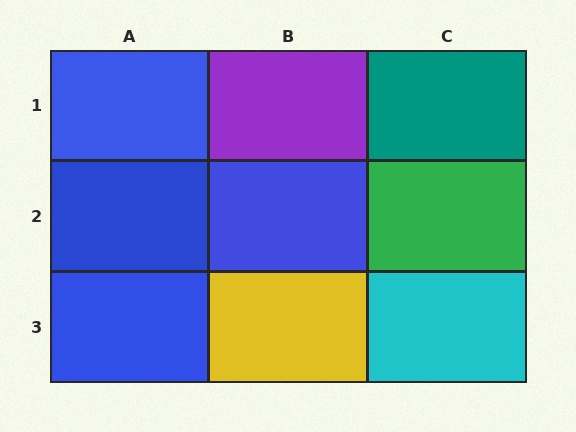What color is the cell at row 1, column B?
Purple.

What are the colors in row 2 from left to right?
Blue, blue, green.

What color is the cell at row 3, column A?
Blue.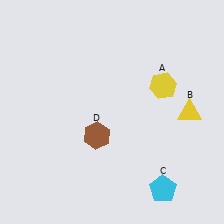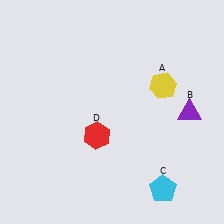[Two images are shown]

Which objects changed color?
B changed from yellow to purple. D changed from brown to red.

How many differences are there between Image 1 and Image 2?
There are 2 differences between the two images.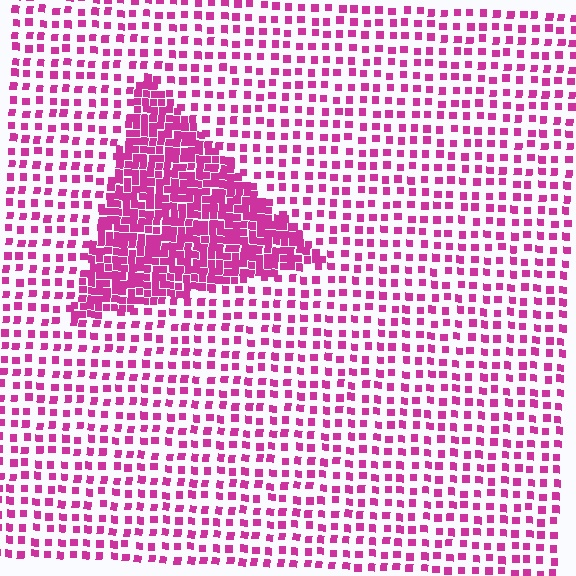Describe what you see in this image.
The image contains small magenta elements arranged at two different densities. A triangle-shaped region is visible where the elements are more densely packed than the surrounding area.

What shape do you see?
I see a triangle.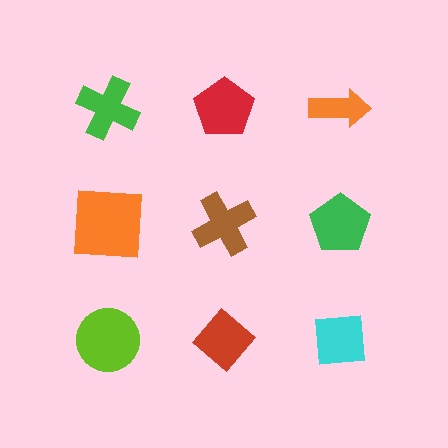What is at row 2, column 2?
A brown cross.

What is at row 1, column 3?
An orange arrow.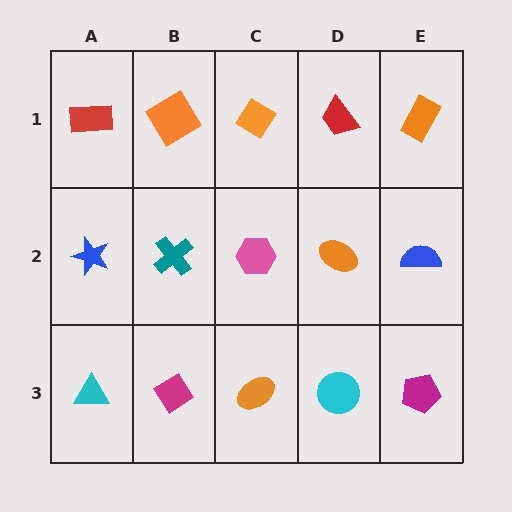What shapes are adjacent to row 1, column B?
A teal cross (row 2, column B), a red rectangle (row 1, column A), an orange diamond (row 1, column C).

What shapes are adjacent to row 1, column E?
A blue semicircle (row 2, column E), a red trapezoid (row 1, column D).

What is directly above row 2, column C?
An orange diamond.